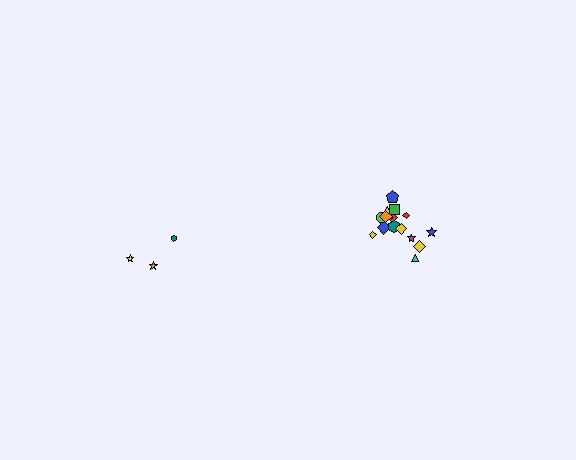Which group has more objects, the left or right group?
The right group.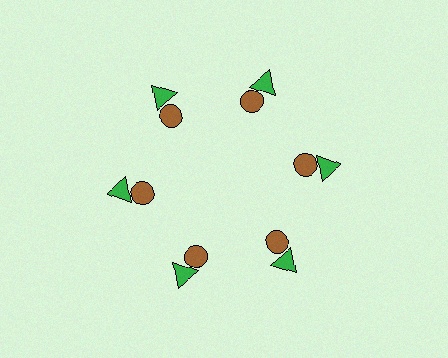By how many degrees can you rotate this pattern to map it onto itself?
The pattern maps onto itself every 60 degrees of rotation.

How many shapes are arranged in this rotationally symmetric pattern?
There are 12 shapes, arranged in 6 groups of 2.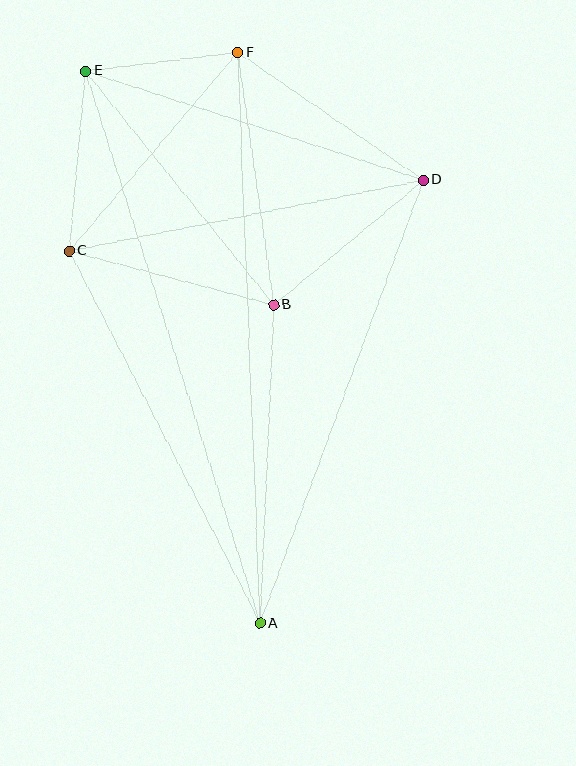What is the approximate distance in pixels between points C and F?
The distance between C and F is approximately 260 pixels.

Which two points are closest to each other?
Points E and F are closest to each other.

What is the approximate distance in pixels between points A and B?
The distance between A and B is approximately 319 pixels.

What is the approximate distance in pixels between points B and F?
The distance between B and F is approximately 255 pixels.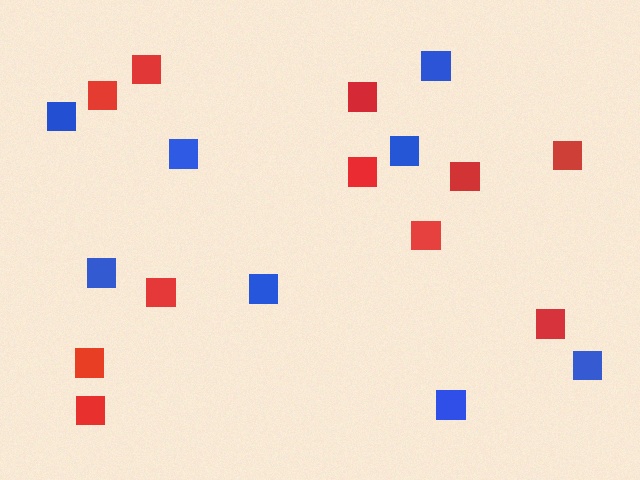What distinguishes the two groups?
There are 2 groups: one group of red squares (11) and one group of blue squares (8).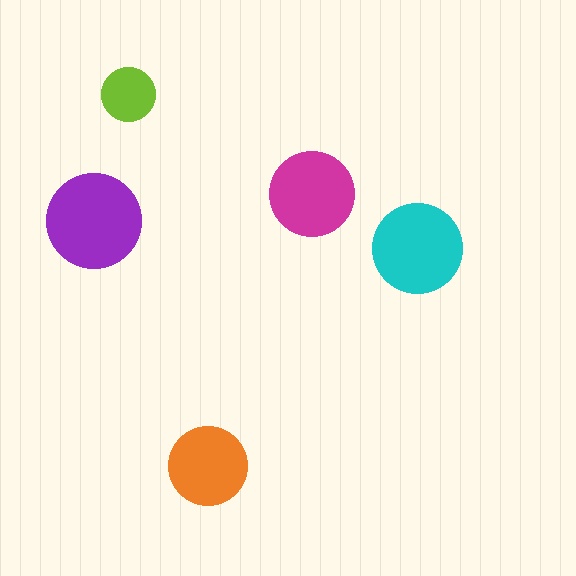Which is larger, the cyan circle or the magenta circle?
The cyan one.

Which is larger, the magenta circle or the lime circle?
The magenta one.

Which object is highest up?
The lime circle is topmost.